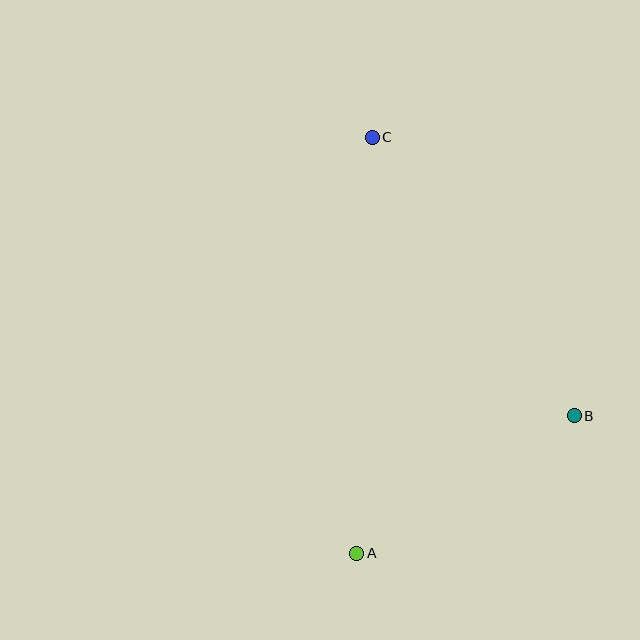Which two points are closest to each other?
Points A and B are closest to each other.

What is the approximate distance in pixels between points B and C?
The distance between B and C is approximately 344 pixels.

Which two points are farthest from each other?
Points A and C are farthest from each other.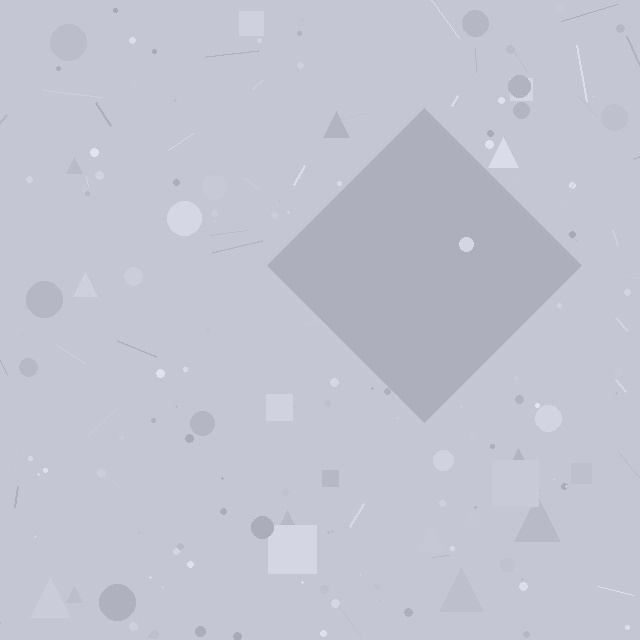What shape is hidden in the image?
A diamond is hidden in the image.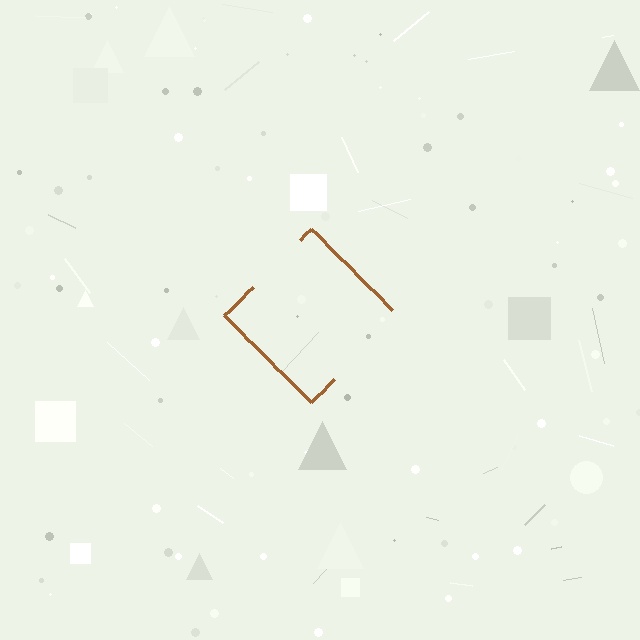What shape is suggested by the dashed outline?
The dashed outline suggests a diamond.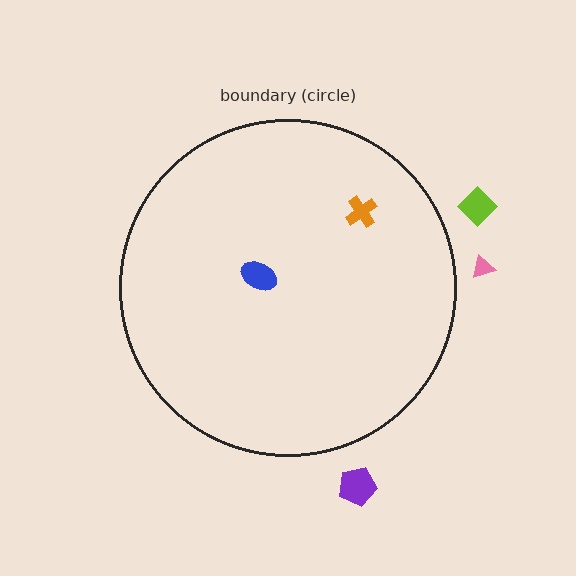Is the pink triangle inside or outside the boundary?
Outside.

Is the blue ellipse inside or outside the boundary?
Inside.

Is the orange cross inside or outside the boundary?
Inside.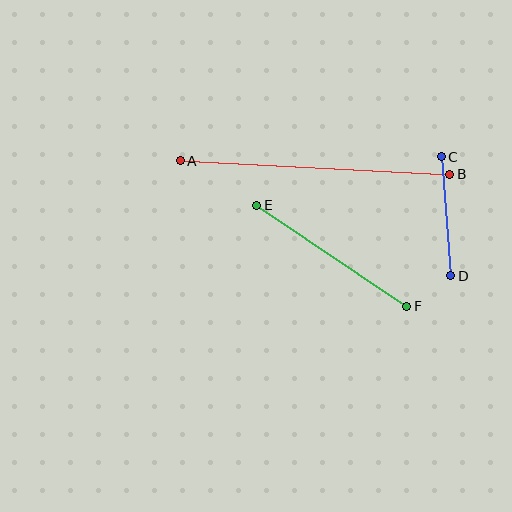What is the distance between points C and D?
The distance is approximately 119 pixels.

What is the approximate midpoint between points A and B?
The midpoint is at approximately (315, 167) pixels.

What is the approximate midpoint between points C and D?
The midpoint is at approximately (446, 216) pixels.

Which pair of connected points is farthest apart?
Points A and B are farthest apart.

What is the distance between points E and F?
The distance is approximately 181 pixels.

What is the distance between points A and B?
The distance is approximately 270 pixels.